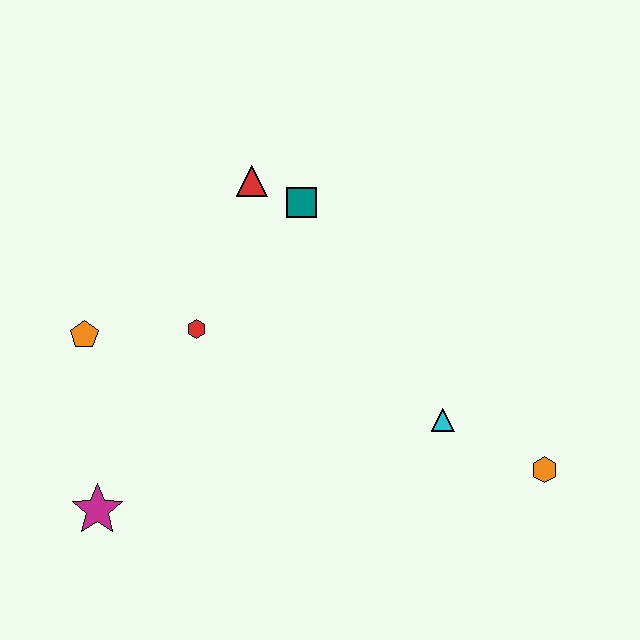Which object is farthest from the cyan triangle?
The orange pentagon is farthest from the cyan triangle.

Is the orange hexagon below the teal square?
Yes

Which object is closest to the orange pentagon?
The red hexagon is closest to the orange pentagon.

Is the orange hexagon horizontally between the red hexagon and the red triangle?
No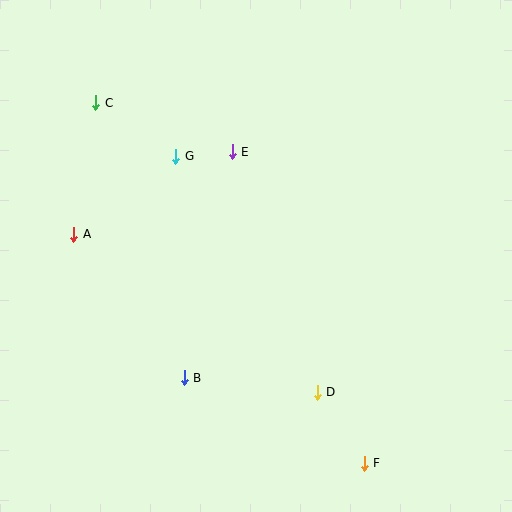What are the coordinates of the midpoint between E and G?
The midpoint between E and G is at (204, 154).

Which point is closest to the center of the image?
Point E at (232, 152) is closest to the center.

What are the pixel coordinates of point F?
Point F is at (364, 463).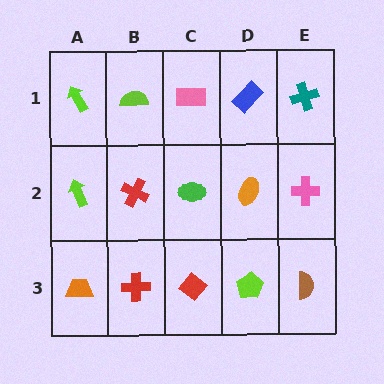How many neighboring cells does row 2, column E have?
3.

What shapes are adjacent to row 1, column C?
A green ellipse (row 2, column C), a lime semicircle (row 1, column B), a blue rectangle (row 1, column D).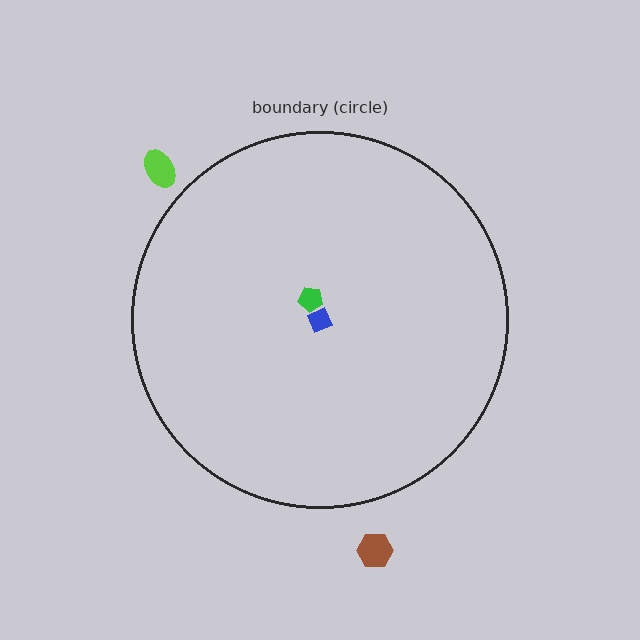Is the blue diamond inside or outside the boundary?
Inside.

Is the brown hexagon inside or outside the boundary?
Outside.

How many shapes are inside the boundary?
2 inside, 2 outside.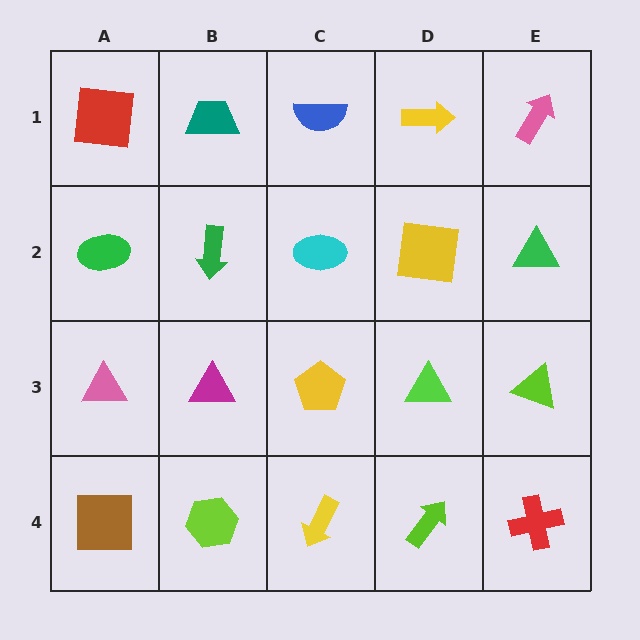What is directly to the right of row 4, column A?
A lime hexagon.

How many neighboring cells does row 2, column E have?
3.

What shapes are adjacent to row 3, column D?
A yellow square (row 2, column D), a lime arrow (row 4, column D), a yellow pentagon (row 3, column C), a lime triangle (row 3, column E).